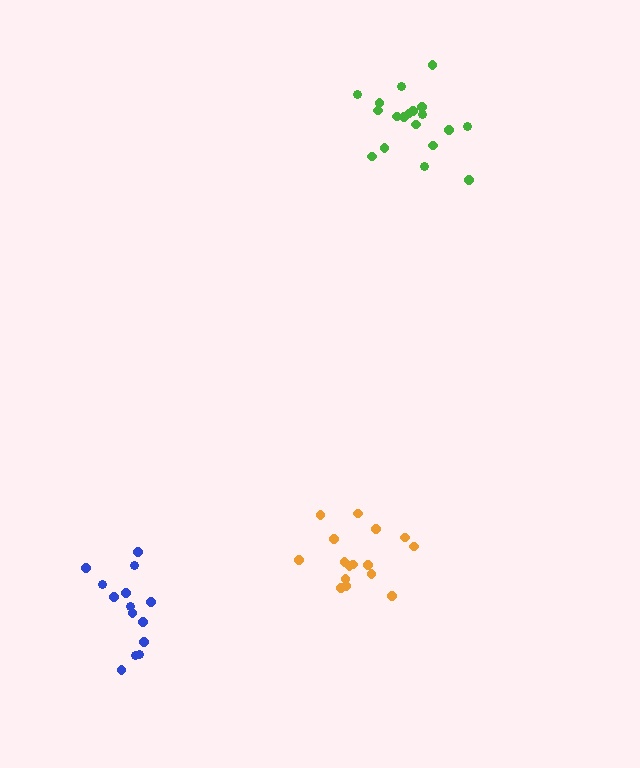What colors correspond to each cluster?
The clusters are colored: orange, blue, green.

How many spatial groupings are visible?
There are 3 spatial groupings.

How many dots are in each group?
Group 1: 16 dots, Group 2: 14 dots, Group 3: 19 dots (49 total).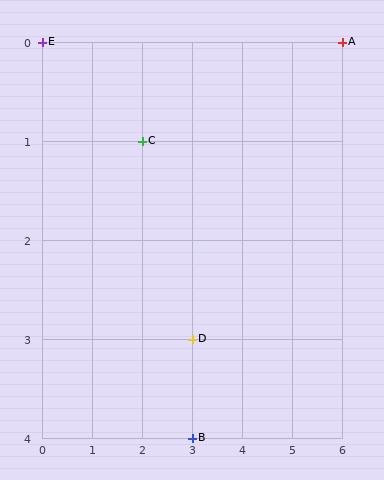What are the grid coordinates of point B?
Point B is at grid coordinates (3, 4).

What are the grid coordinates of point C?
Point C is at grid coordinates (2, 1).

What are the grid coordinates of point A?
Point A is at grid coordinates (6, 0).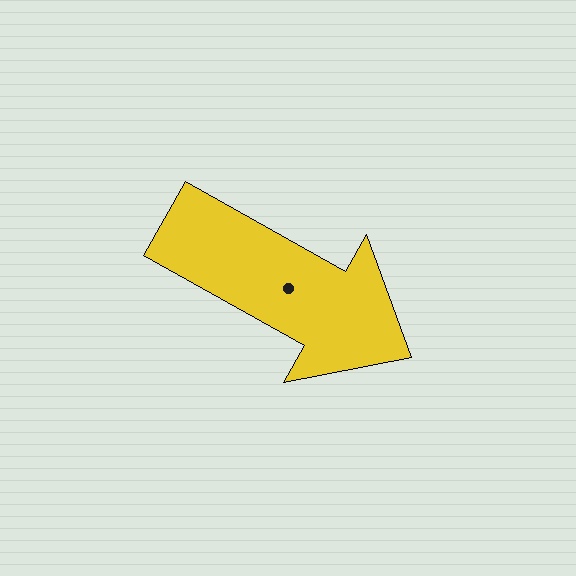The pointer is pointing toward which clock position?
Roughly 4 o'clock.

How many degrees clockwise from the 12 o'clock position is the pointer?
Approximately 119 degrees.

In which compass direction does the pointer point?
Southeast.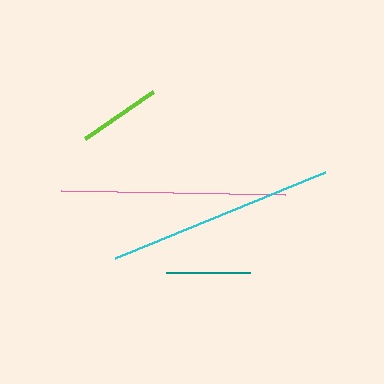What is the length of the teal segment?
The teal segment is approximately 84 pixels long.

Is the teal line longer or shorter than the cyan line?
The cyan line is longer than the teal line.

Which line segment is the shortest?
The lime line is the shortest at approximately 82 pixels.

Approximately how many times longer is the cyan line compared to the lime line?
The cyan line is approximately 2.8 times the length of the lime line.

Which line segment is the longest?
The cyan line is the longest at approximately 227 pixels.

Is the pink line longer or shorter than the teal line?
The pink line is longer than the teal line.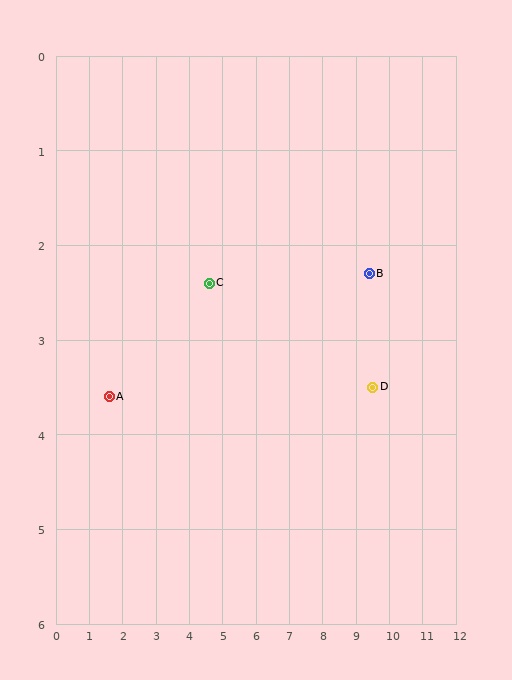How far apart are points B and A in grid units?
Points B and A are about 7.9 grid units apart.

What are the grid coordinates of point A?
Point A is at approximately (1.6, 3.6).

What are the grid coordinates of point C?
Point C is at approximately (4.6, 2.4).